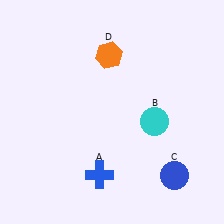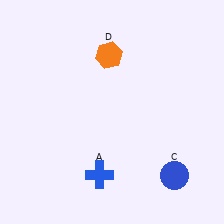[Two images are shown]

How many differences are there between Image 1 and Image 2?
There is 1 difference between the two images.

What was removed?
The cyan circle (B) was removed in Image 2.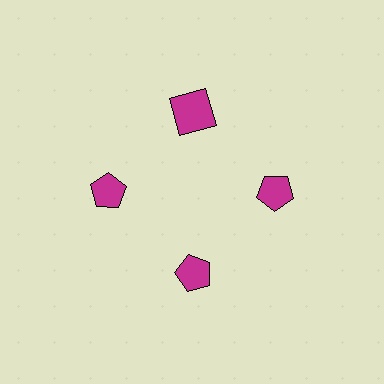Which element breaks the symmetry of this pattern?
The magenta square at roughly the 12 o'clock position breaks the symmetry. All other shapes are magenta pentagons.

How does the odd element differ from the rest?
It has a different shape: square instead of pentagon.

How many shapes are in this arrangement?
There are 4 shapes arranged in a ring pattern.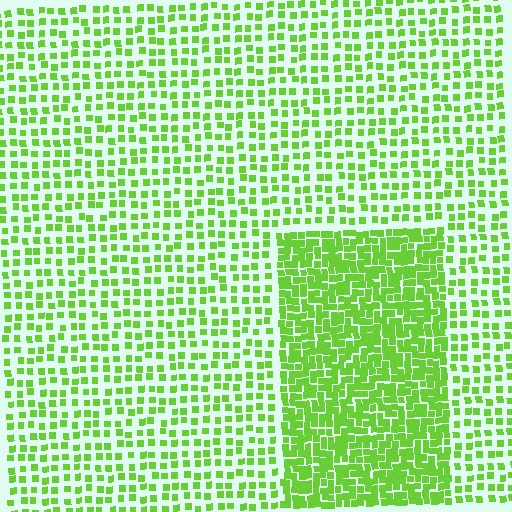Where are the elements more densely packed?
The elements are more densely packed inside the rectangle boundary.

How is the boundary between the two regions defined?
The boundary is defined by a change in element density (approximately 2.2x ratio). All elements are the same color, size, and shape.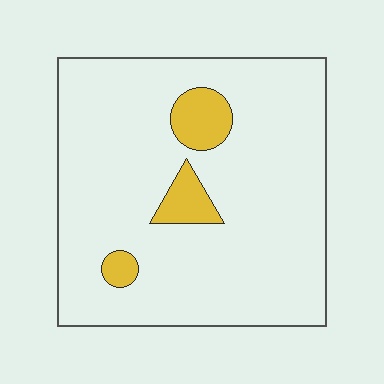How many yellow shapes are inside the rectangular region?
3.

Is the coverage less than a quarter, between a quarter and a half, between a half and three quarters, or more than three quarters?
Less than a quarter.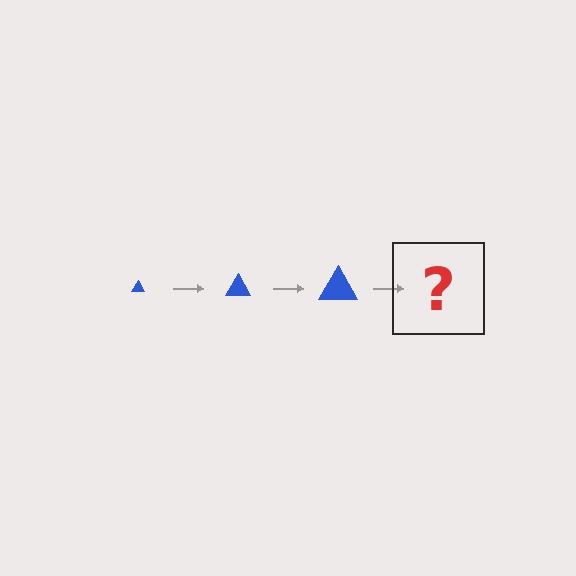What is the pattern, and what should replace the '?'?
The pattern is that the triangle gets progressively larger each step. The '?' should be a blue triangle, larger than the previous one.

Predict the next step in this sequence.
The next step is a blue triangle, larger than the previous one.